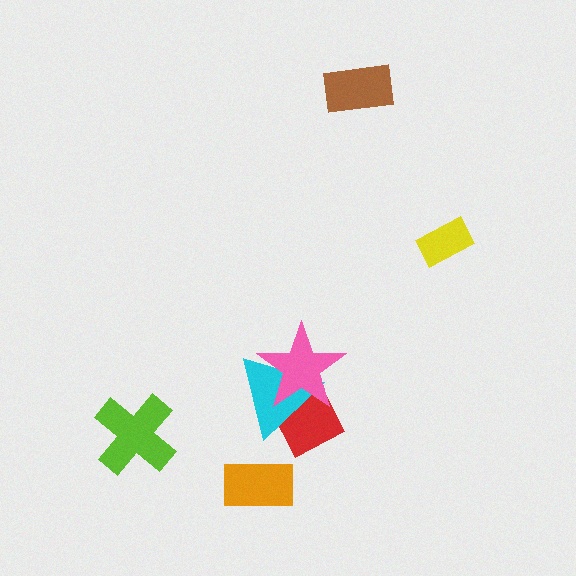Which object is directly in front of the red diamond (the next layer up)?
The cyan triangle is directly in front of the red diamond.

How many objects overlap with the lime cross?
0 objects overlap with the lime cross.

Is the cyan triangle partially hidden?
Yes, it is partially covered by another shape.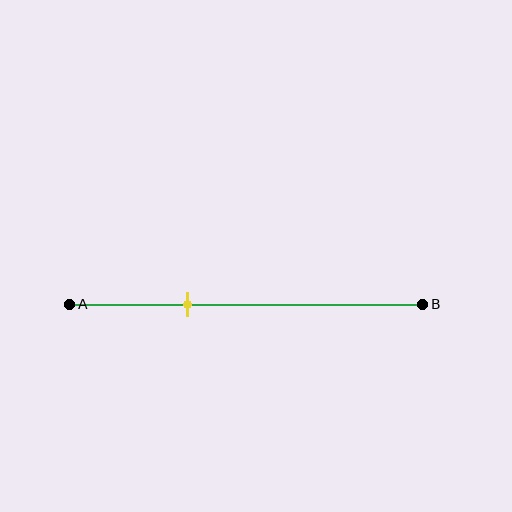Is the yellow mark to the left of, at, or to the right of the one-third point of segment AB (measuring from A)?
The yellow mark is approximately at the one-third point of segment AB.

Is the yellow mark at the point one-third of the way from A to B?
Yes, the mark is approximately at the one-third point.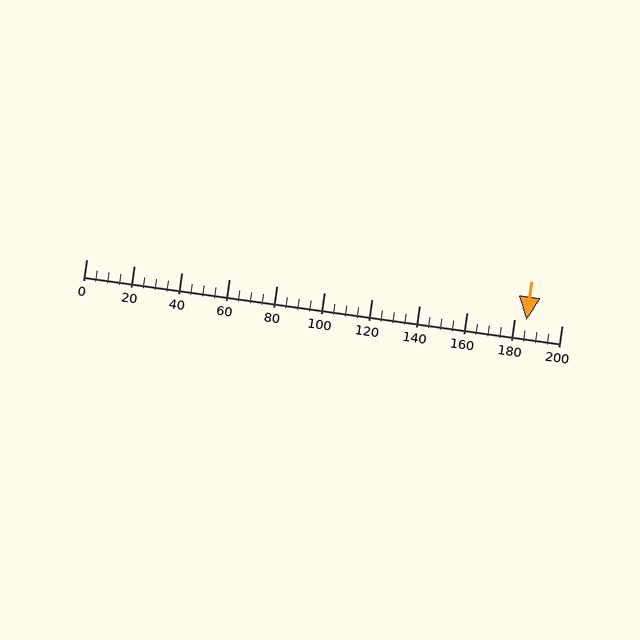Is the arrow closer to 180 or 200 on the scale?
The arrow is closer to 180.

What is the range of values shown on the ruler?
The ruler shows values from 0 to 200.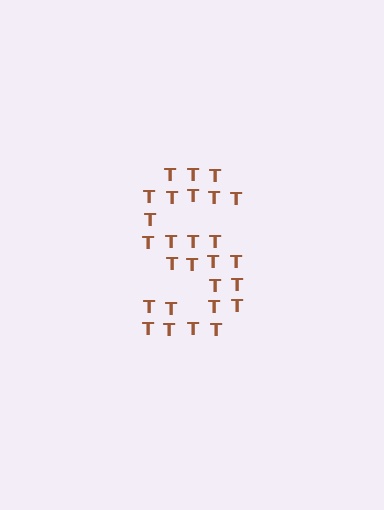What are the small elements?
The small elements are letter T's.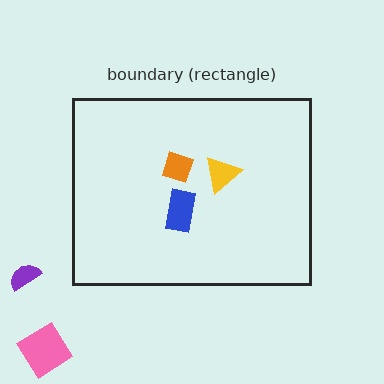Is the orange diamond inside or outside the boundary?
Inside.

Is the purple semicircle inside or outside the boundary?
Outside.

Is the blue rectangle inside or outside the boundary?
Inside.